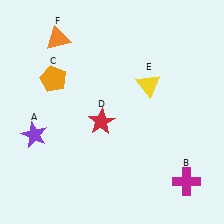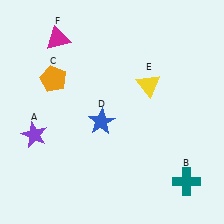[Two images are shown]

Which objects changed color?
B changed from magenta to teal. D changed from red to blue. F changed from orange to magenta.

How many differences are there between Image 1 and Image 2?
There are 3 differences between the two images.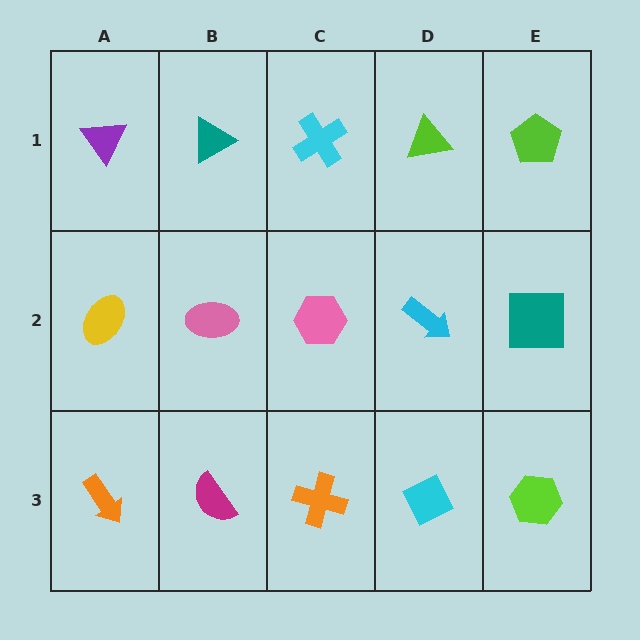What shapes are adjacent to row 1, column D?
A cyan arrow (row 2, column D), a cyan cross (row 1, column C), a lime pentagon (row 1, column E).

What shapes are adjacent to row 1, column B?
A pink ellipse (row 2, column B), a purple triangle (row 1, column A), a cyan cross (row 1, column C).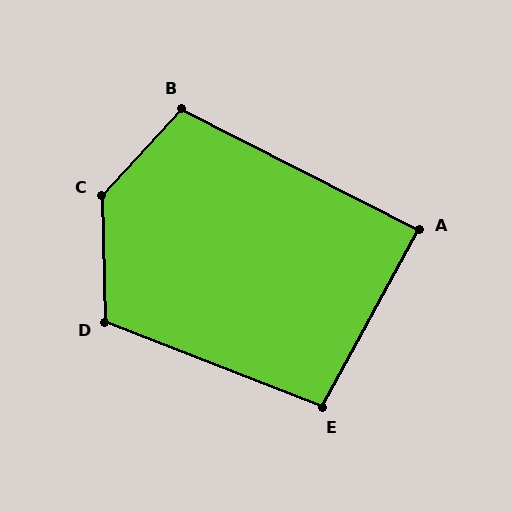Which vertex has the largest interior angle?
C, at approximately 137 degrees.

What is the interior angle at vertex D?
Approximately 112 degrees (obtuse).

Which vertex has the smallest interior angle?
A, at approximately 89 degrees.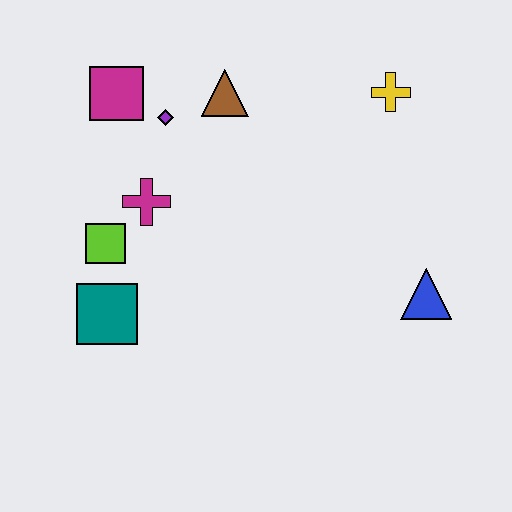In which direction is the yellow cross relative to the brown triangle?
The yellow cross is to the right of the brown triangle.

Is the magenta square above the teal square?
Yes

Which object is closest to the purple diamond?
The magenta square is closest to the purple diamond.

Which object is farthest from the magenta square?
The blue triangle is farthest from the magenta square.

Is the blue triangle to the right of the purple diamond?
Yes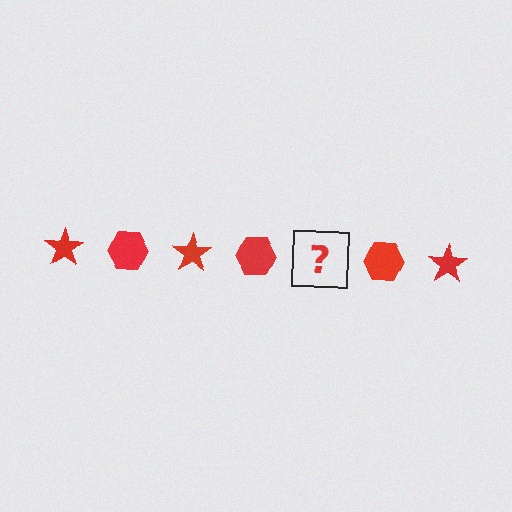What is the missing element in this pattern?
The missing element is a red star.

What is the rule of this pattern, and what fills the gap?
The rule is that the pattern cycles through star, hexagon shapes in red. The gap should be filled with a red star.